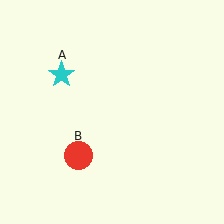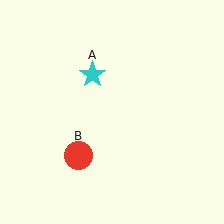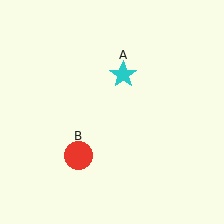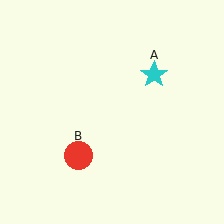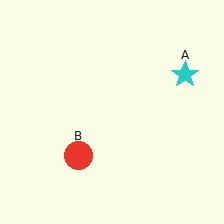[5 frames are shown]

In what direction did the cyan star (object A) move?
The cyan star (object A) moved right.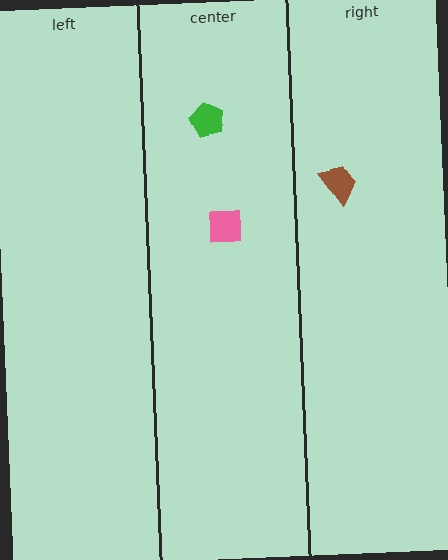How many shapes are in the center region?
2.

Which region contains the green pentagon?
The center region.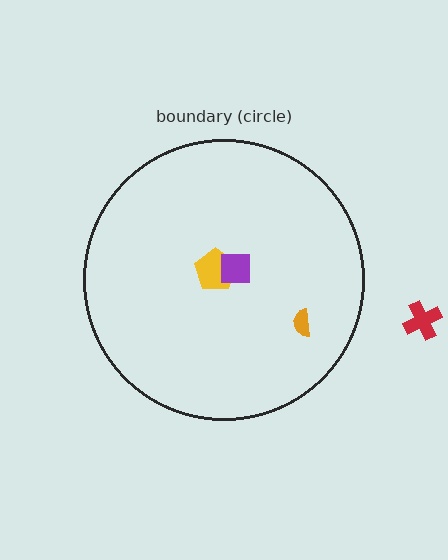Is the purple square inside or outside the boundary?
Inside.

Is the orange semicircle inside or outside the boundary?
Inside.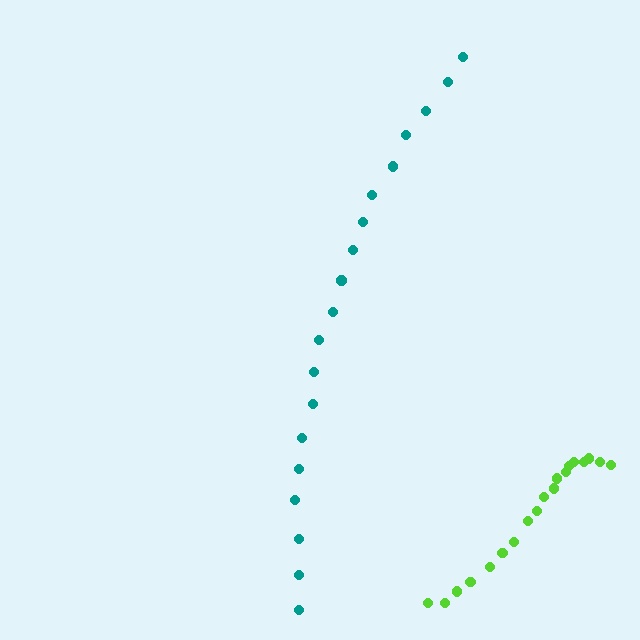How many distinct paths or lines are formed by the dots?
There are 2 distinct paths.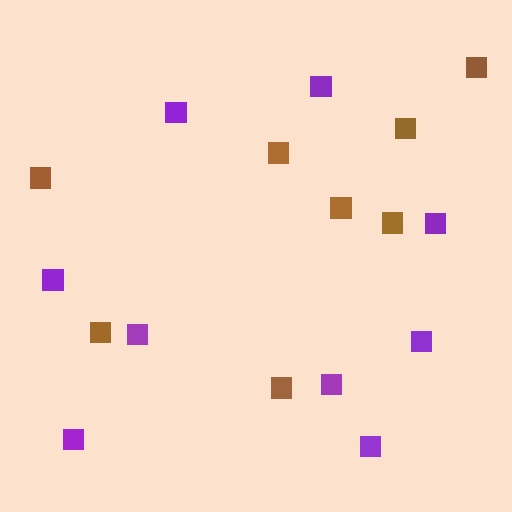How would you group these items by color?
There are 2 groups: one group of purple squares (9) and one group of brown squares (8).